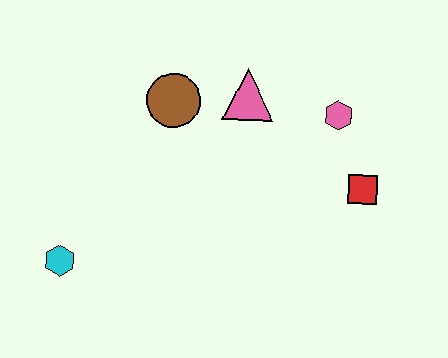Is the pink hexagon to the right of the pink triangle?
Yes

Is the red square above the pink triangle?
No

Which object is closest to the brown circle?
The pink triangle is closest to the brown circle.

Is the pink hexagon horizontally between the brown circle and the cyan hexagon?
No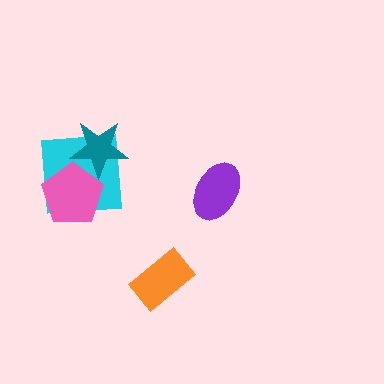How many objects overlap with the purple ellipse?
0 objects overlap with the purple ellipse.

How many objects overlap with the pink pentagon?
2 objects overlap with the pink pentagon.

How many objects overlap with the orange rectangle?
0 objects overlap with the orange rectangle.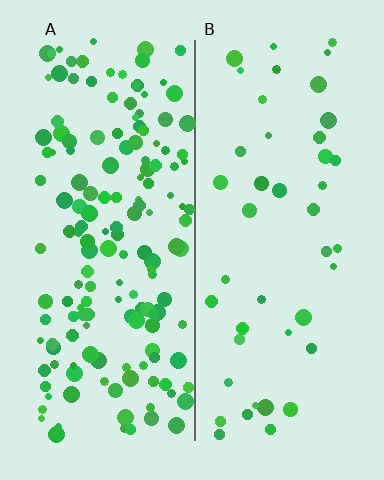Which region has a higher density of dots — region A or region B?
A (the left).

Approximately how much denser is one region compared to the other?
Approximately 3.6× — region A over region B.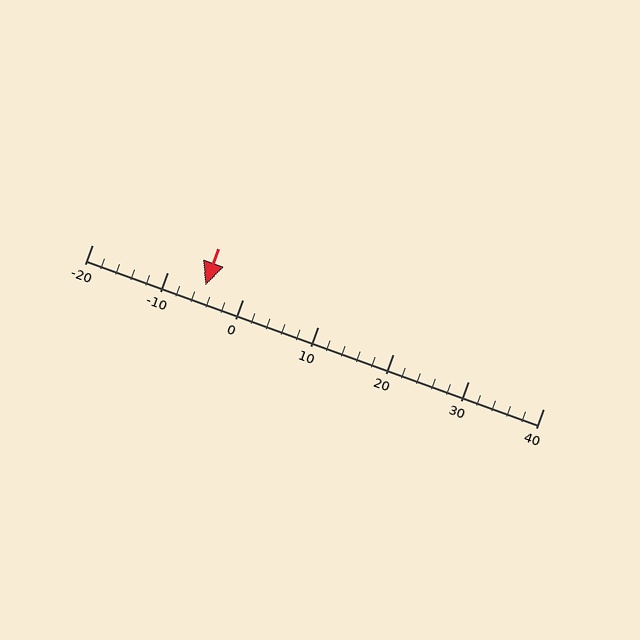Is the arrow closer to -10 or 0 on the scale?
The arrow is closer to 0.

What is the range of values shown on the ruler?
The ruler shows values from -20 to 40.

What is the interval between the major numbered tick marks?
The major tick marks are spaced 10 units apart.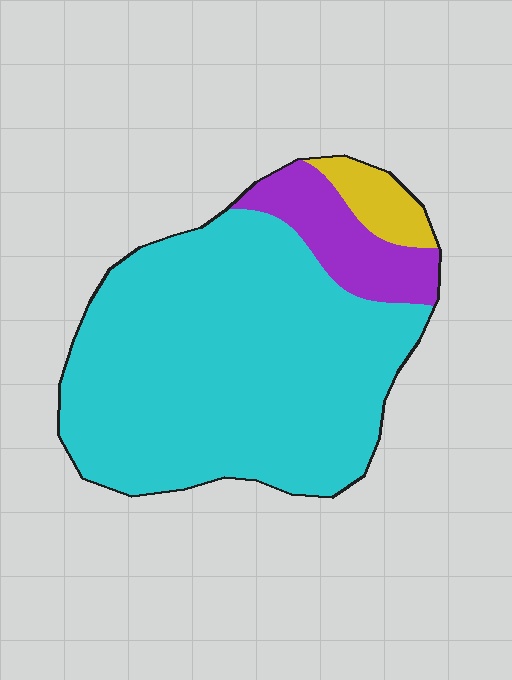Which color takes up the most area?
Cyan, at roughly 80%.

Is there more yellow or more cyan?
Cyan.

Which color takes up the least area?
Yellow, at roughly 5%.